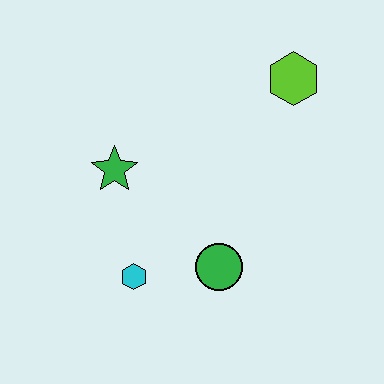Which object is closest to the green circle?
The cyan hexagon is closest to the green circle.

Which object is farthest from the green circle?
The lime hexagon is farthest from the green circle.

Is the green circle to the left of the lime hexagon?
Yes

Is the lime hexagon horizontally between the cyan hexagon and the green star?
No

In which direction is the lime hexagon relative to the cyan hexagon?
The lime hexagon is above the cyan hexagon.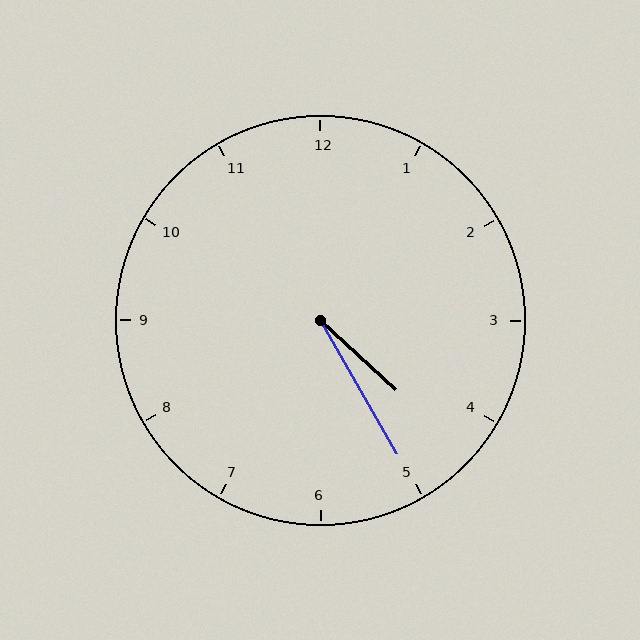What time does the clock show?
4:25.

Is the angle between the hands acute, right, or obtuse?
It is acute.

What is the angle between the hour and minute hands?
Approximately 18 degrees.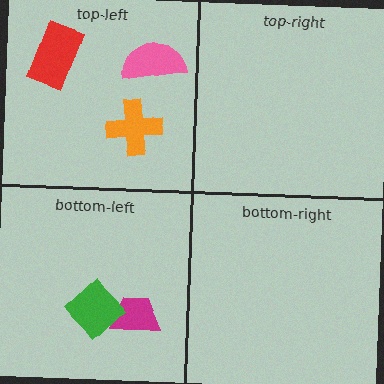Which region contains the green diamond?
The bottom-left region.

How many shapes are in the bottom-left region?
2.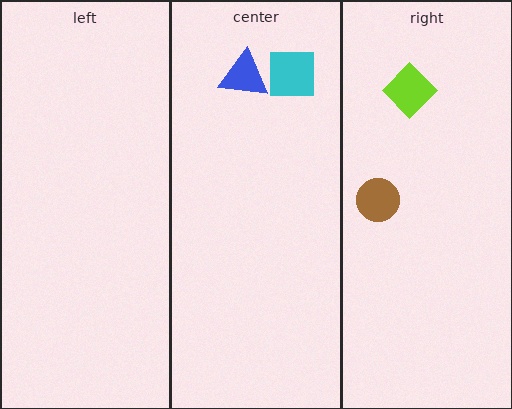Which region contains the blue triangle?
The center region.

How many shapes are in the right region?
2.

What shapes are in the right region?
The brown circle, the lime diamond.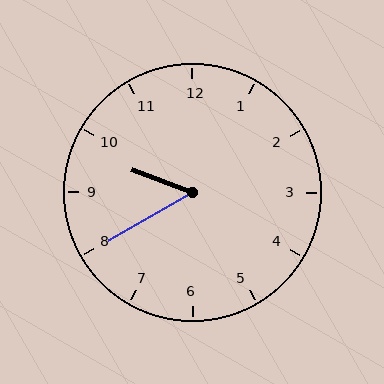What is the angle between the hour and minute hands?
Approximately 50 degrees.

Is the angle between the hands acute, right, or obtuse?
It is acute.